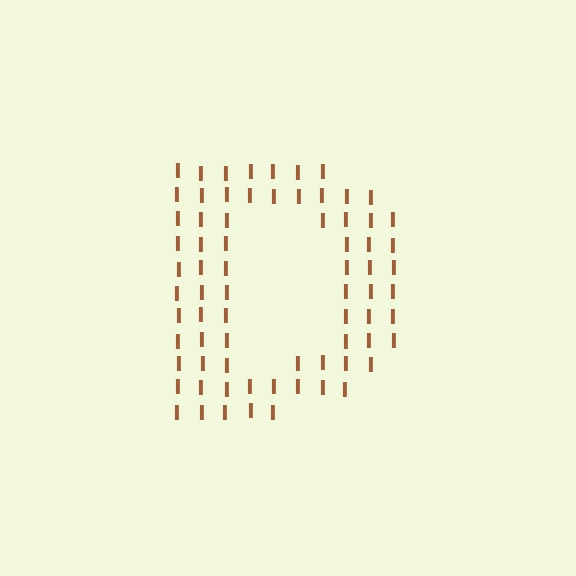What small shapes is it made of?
It is made of small letter I's.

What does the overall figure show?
The overall figure shows the letter D.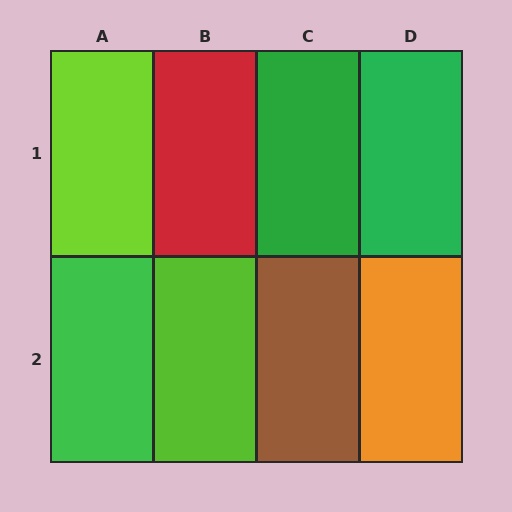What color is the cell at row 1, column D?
Green.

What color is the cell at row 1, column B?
Red.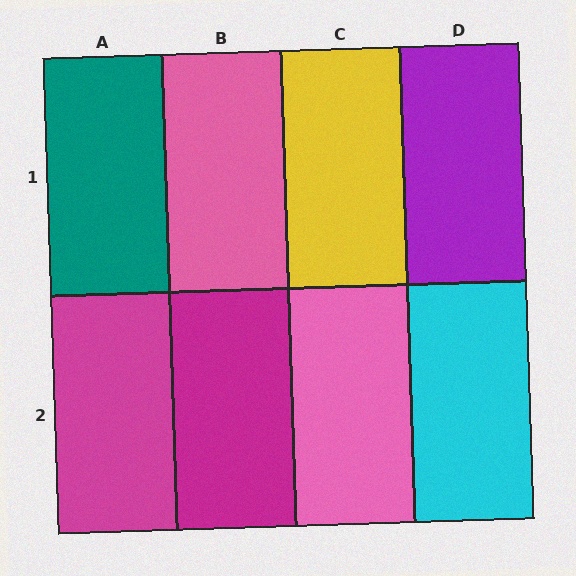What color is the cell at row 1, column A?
Teal.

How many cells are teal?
1 cell is teal.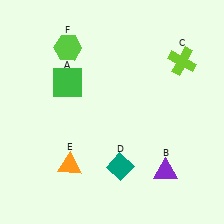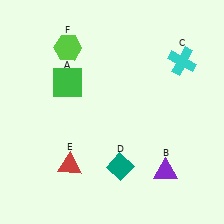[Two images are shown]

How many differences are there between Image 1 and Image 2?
There are 2 differences between the two images.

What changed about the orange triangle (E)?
In Image 1, E is orange. In Image 2, it changed to red.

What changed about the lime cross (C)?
In Image 1, C is lime. In Image 2, it changed to cyan.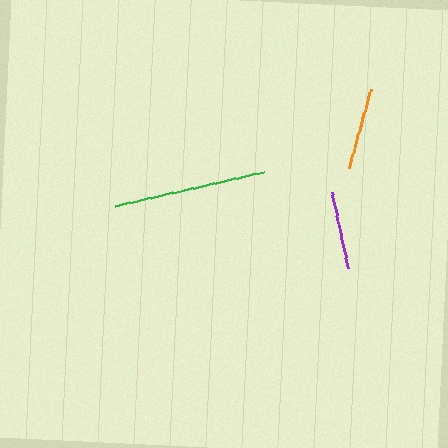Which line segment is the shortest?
The purple line is the shortest at approximately 77 pixels.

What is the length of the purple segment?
The purple segment is approximately 77 pixels long.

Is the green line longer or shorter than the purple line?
The green line is longer than the purple line.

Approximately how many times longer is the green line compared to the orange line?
The green line is approximately 1.9 times the length of the orange line.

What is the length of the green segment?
The green segment is approximately 153 pixels long.